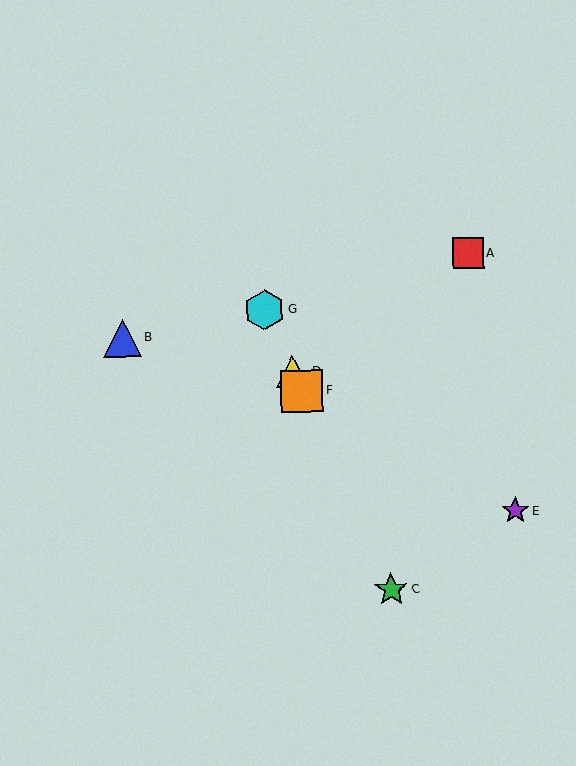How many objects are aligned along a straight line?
4 objects (C, D, F, G) are aligned along a straight line.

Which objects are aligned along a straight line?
Objects C, D, F, G are aligned along a straight line.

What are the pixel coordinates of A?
Object A is at (468, 253).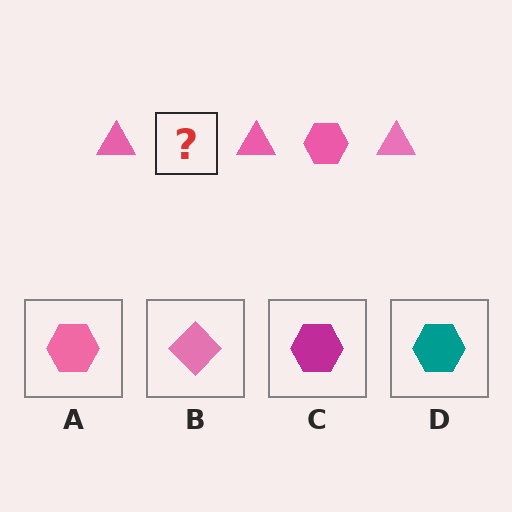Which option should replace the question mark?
Option A.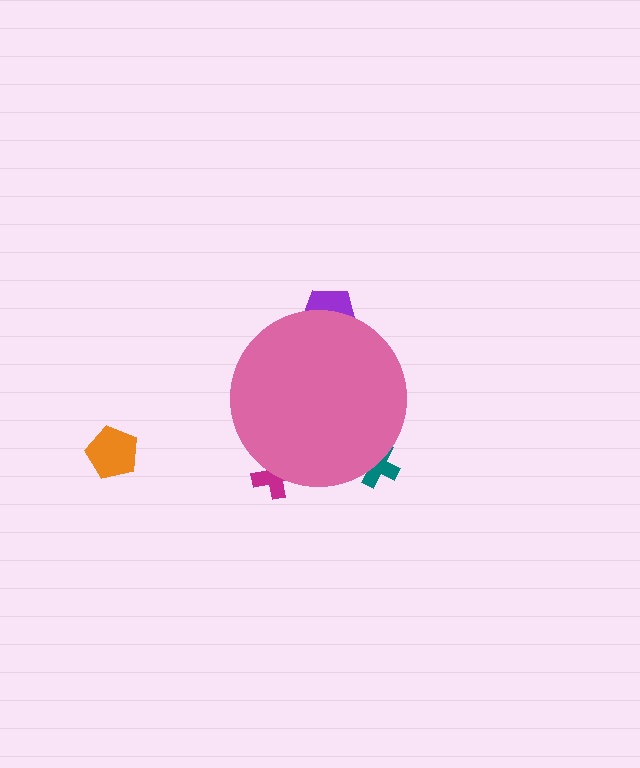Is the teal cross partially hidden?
Yes, the teal cross is partially hidden behind the pink circle.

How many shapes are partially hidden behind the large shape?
3 shapes are partially hidden.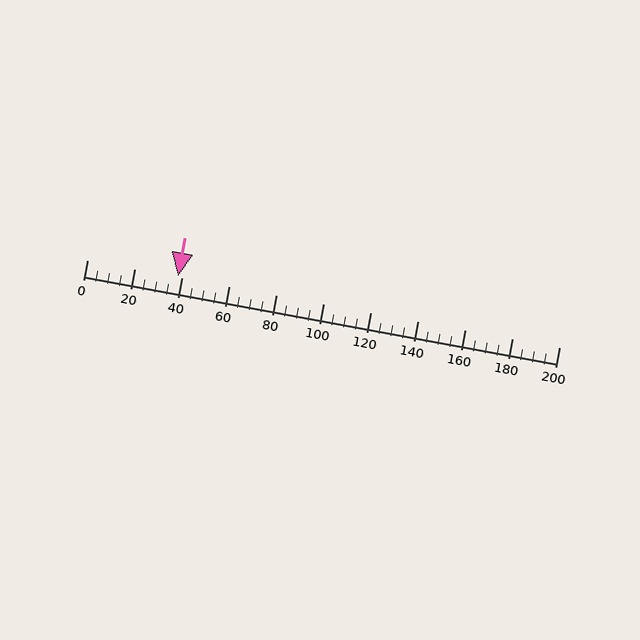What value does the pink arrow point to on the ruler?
The pink arrow points to approximately 39.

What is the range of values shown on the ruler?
The ruler shows values from 0 to 200.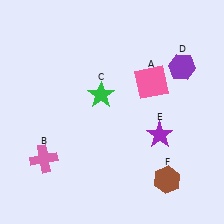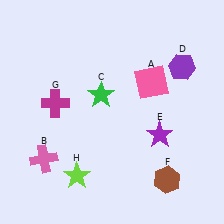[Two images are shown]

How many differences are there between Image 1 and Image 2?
There are 2 differences between the two images.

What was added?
A magenta cross (G), a lime star (H) were added in Image 2.